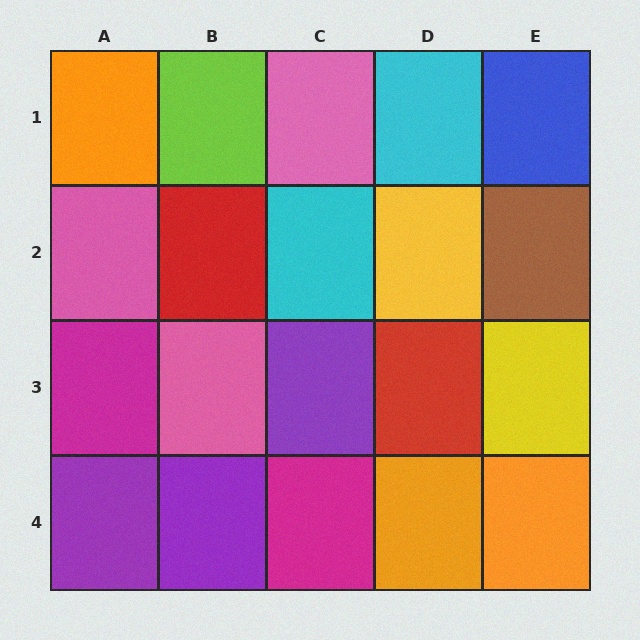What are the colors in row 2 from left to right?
Pink, red, cyan, yellow, brown.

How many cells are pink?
3 cells are pink.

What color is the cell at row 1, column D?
Cyan.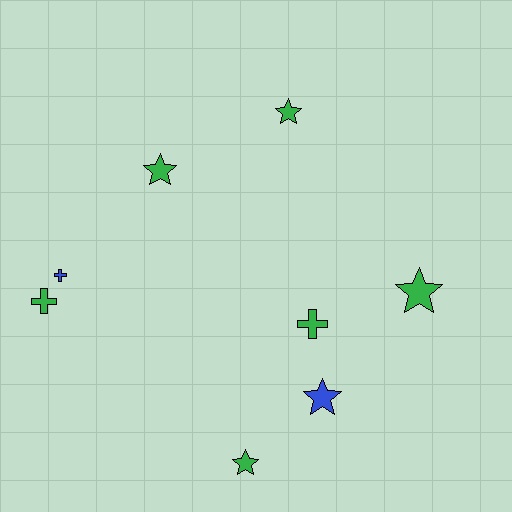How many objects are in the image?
There are 8 objects.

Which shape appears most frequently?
Star, with 5 objects.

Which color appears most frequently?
Green, with 6 objects.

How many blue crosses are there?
There is 1 blue cross.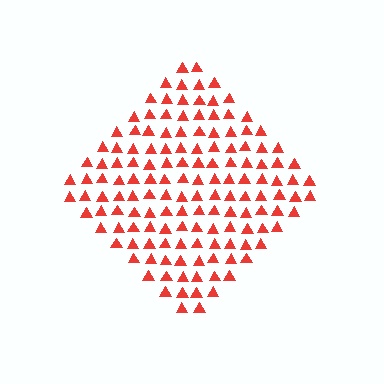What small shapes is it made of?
It is made of small triangles.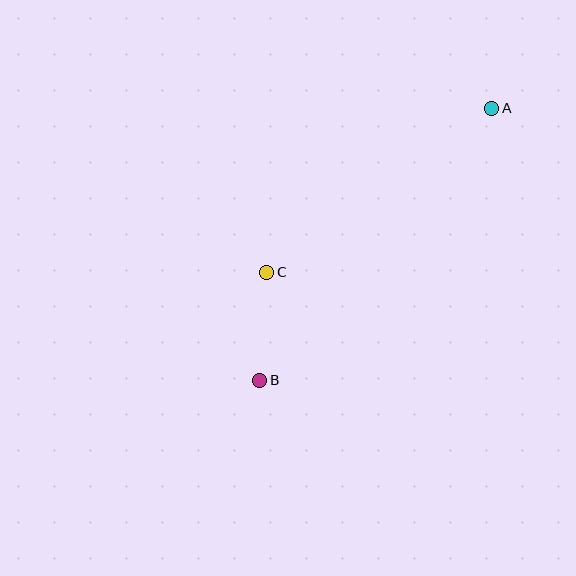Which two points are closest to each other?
Points B and C are closest to each other.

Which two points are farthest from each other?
Points A and B are farthest from each other.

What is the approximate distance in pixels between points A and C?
The distance between A and C is approximately 279 pixels.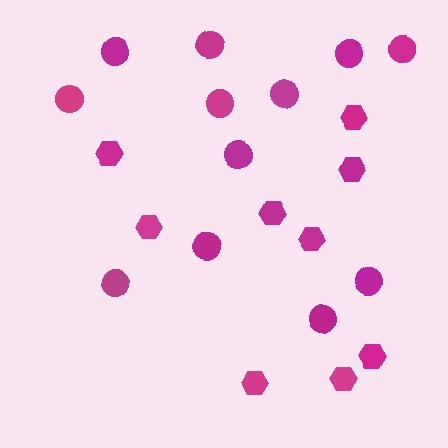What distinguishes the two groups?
There are 2 groups: one group of circles (12) and one group of hexagons (9).